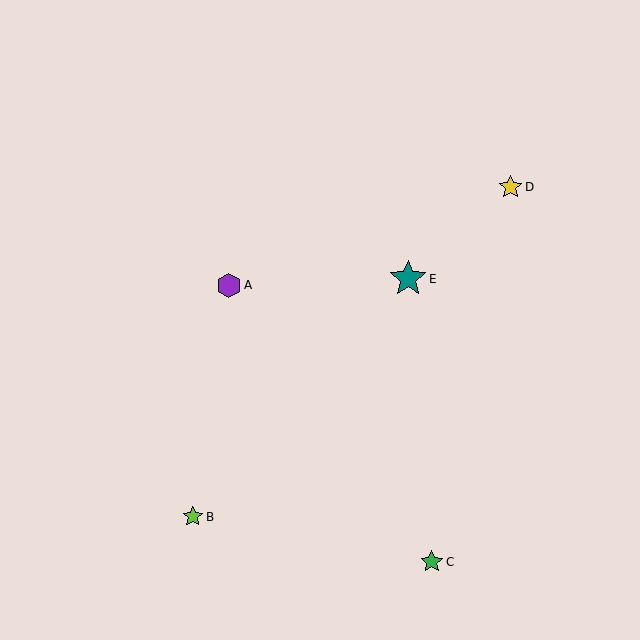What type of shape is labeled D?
Shape D is a yellow star.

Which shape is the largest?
The teal star (labeled E) is the largest.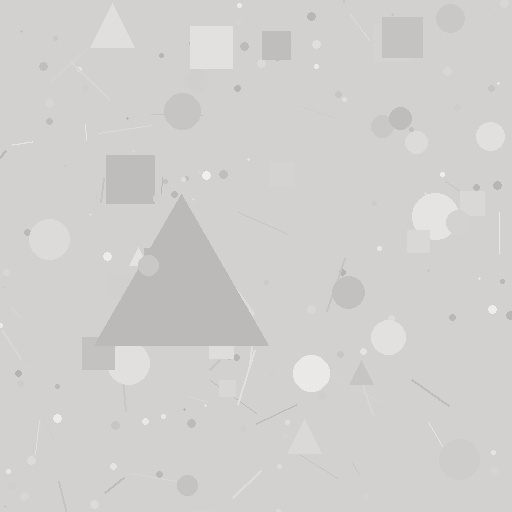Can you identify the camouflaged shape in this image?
The camouflaged shape is a triangle.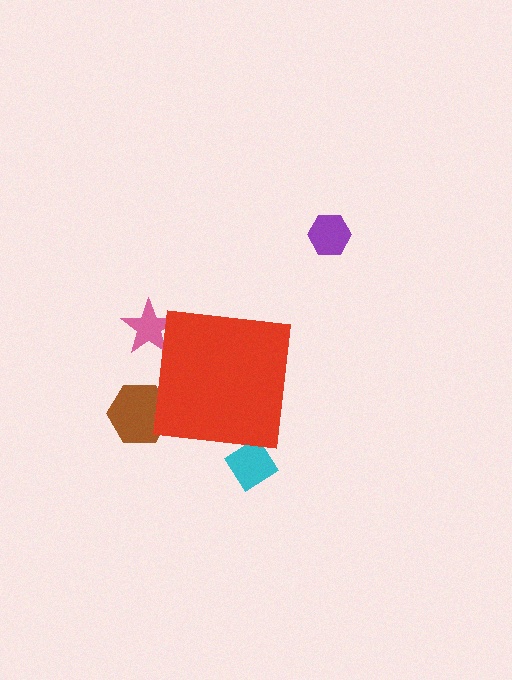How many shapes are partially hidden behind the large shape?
3 shapes are partially hidden.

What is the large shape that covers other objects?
A red square.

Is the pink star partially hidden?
Yes, the pink star is partially hidden behind the red square.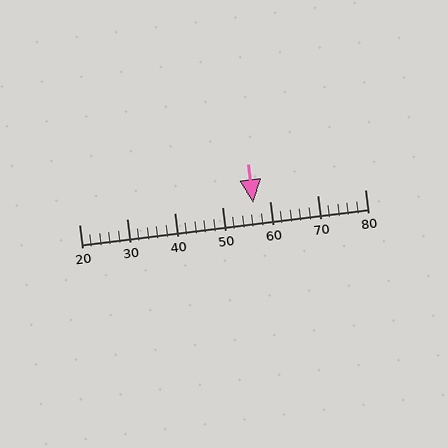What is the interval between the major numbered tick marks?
The major tick marks are spaced 10 units apart.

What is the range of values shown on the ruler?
The ruler shows values from 20 to 80.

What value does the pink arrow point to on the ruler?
The pink arrow points to approximately 57.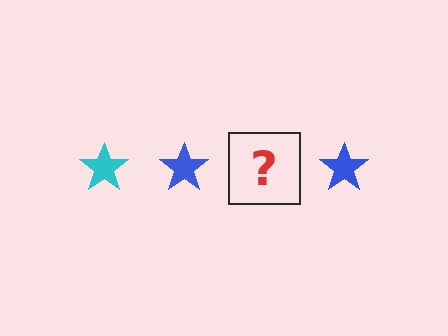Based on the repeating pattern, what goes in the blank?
The blank should be a cyan star.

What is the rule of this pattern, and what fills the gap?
The rule is that the pattern cycles through cyan, blue stars. The gap should be filled with a cyan star.